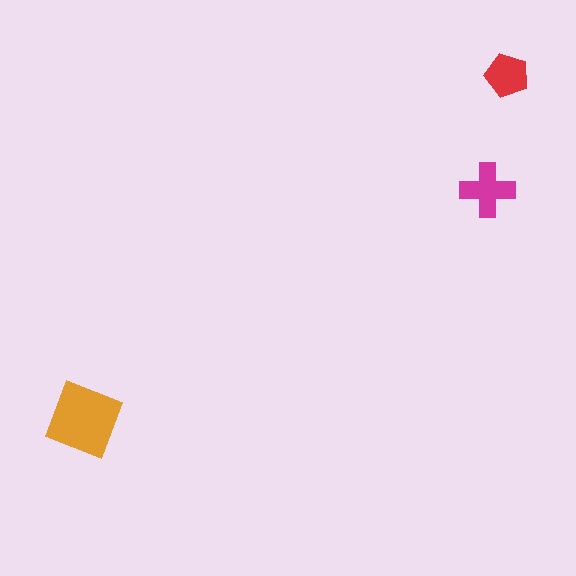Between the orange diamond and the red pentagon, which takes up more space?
The orange diamond.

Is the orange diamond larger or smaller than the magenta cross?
Larger.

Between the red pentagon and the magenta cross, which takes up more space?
The magenta cross.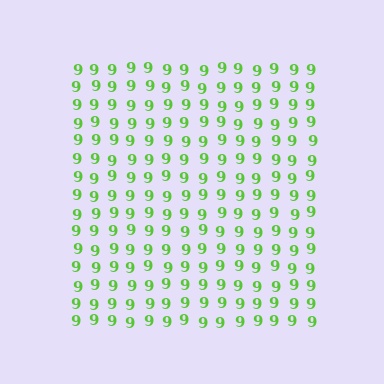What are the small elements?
The small elements are digit 9's.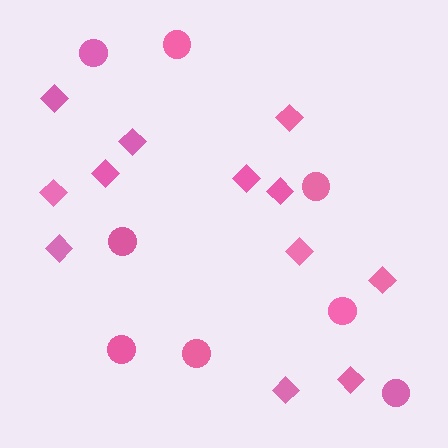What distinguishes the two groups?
There are 2 groups: one group of circles (8) and one group of diamonds (12).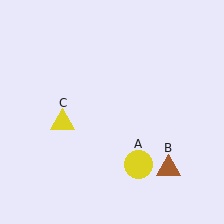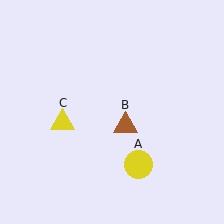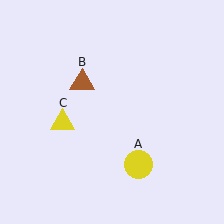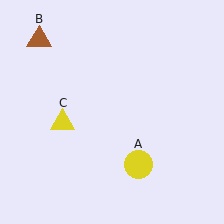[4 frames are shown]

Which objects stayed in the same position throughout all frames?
Yellow circle (object A) and yellow triangle (object C) remained stationary.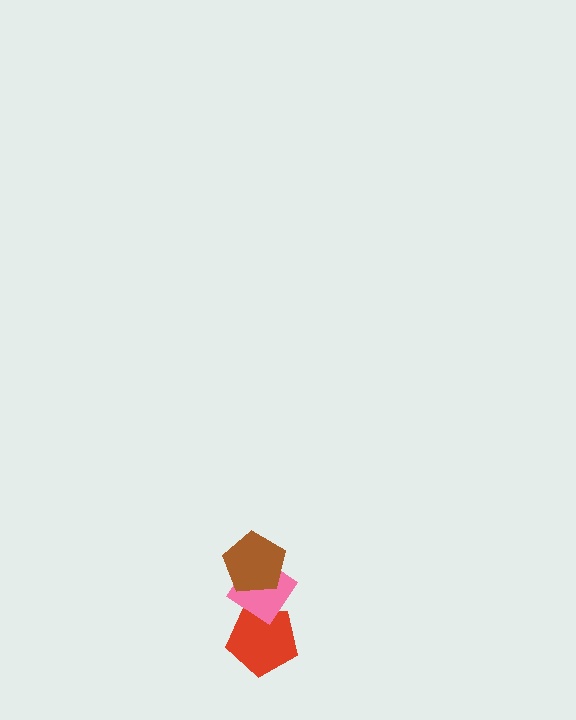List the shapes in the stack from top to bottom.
From top to bottom: the brown pentagon, the pink diamond, the red pentagon.